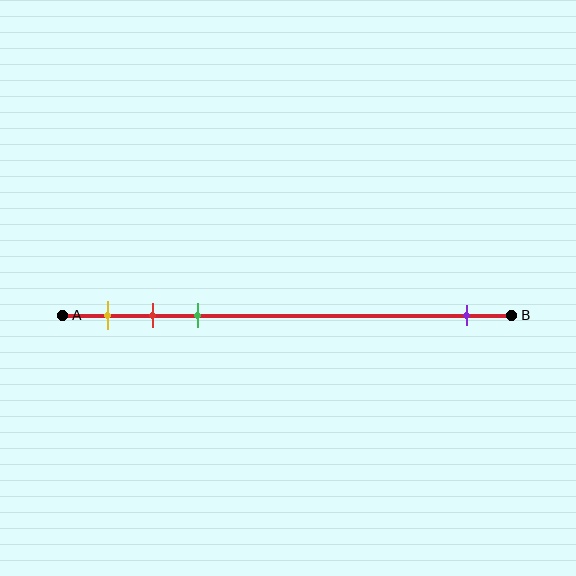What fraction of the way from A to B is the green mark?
The green mark is approximately 30% (0.3) of the way from A to B.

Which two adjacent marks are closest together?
The red and green marks are the closest adjacent pair.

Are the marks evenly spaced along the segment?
No, the marks are not evenly spaced.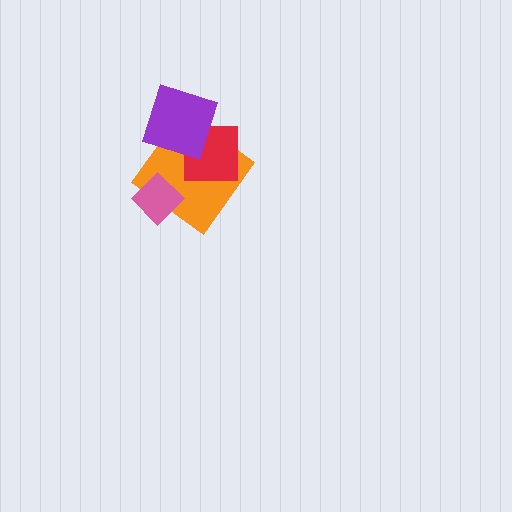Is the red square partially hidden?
Yes, it is partially covered by another shape.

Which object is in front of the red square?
The purple diamond is in front of the red square.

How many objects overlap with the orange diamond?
3 objects overlap with the orange diamond.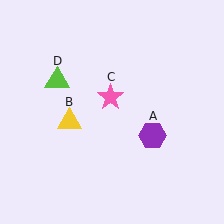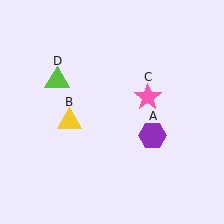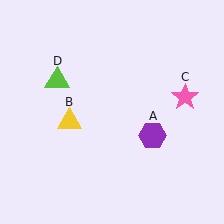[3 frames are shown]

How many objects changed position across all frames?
1 object changed position: pink star (object C).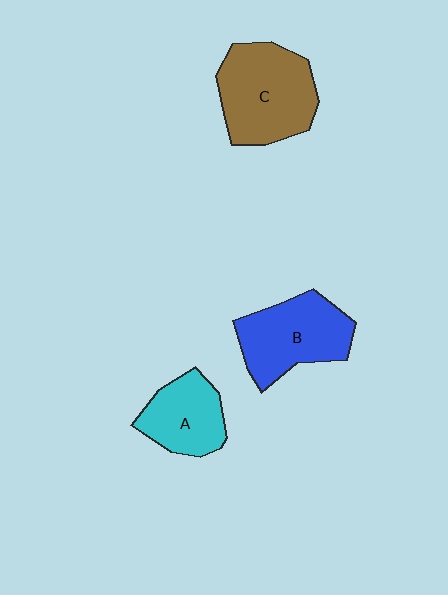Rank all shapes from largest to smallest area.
From largest to smallest: C (brown), B (blue), A (cyan).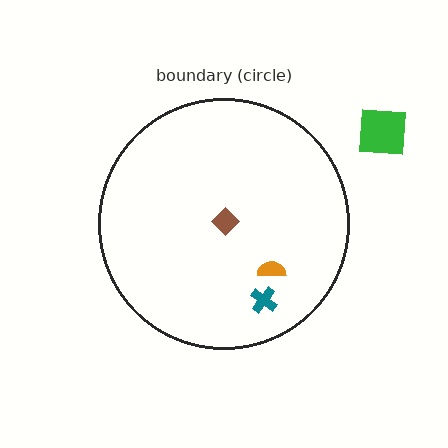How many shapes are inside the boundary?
3 inside, 1 outside.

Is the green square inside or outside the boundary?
Outside.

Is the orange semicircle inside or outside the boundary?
Inside.